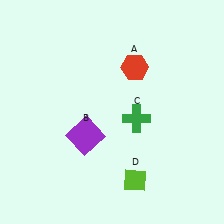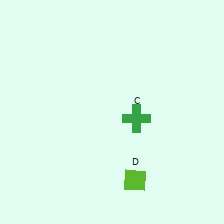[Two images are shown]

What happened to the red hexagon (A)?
The red hexagon (A) was removed in Image 2. It was in the top-right area of Image 1.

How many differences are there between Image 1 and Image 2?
There are 2 differences between the two images.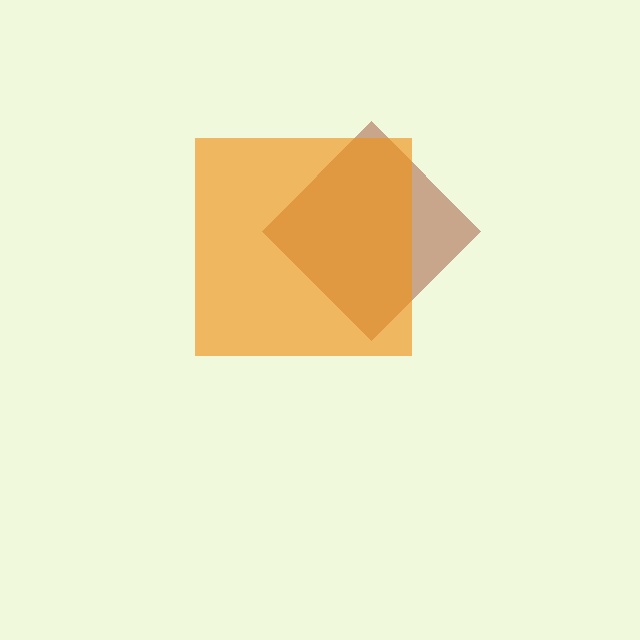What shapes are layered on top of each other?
The layered shapes are: a brown diamond, an orange square.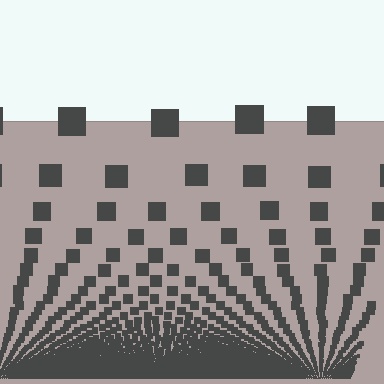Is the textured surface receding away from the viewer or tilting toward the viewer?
The surface appears to tilt toward the viewer. Texture elements get larger and sparser toward the top.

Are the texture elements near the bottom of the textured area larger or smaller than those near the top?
Smaller. The gradient is inverted — elements near the bottom are smaller and denser.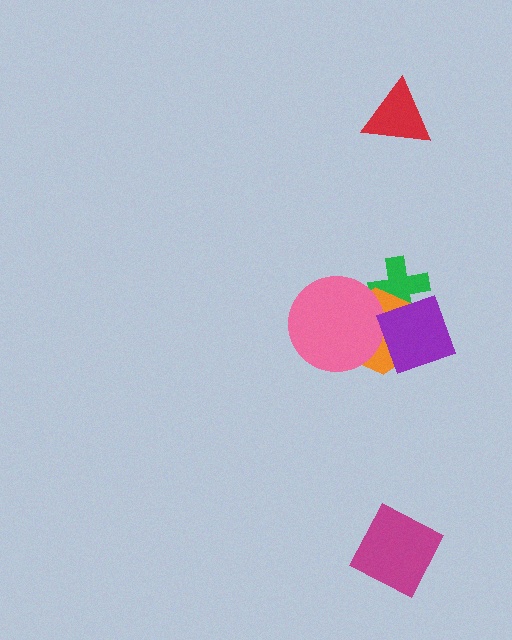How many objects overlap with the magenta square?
0 objects overlap with the magenta square.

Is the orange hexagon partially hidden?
Yes, it is partially covered by another shape.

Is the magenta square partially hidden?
No, no other shape covers it.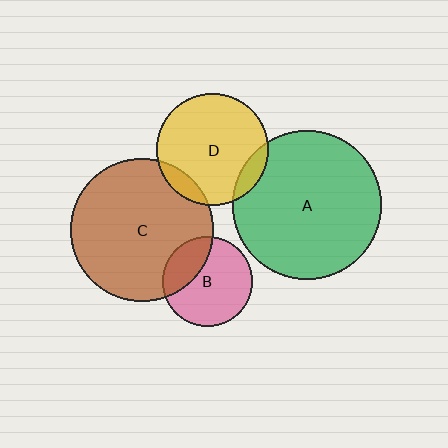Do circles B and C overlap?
Yes.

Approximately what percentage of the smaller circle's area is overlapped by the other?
Approximately 30%.